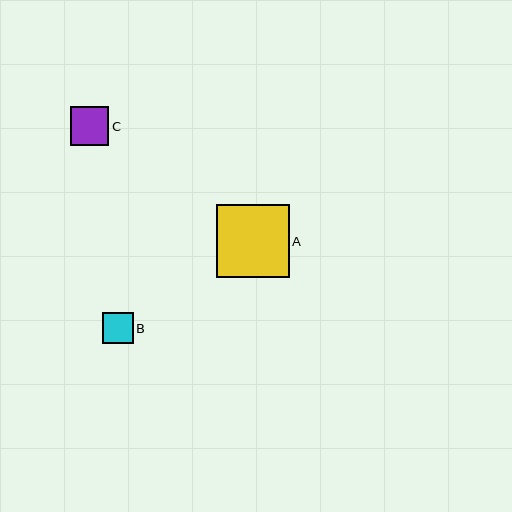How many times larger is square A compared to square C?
Square A is approximately 1.9 times the size of square C.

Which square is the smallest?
Square B is the smallest with a size of approximately 31 pixels.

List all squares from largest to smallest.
From largest to smallest: A, C, B.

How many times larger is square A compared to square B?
Square A is approximately 2.3 times the size of square B.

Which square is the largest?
Square A is the largest with a size of approximately 73 pixels.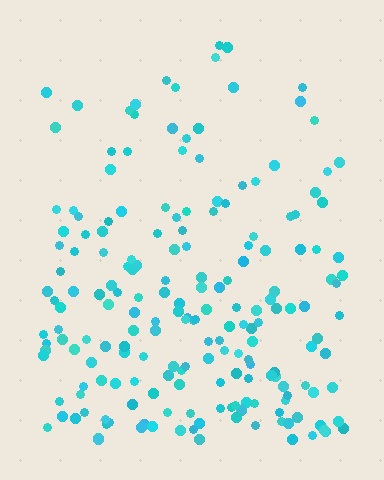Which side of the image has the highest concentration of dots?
The bottom.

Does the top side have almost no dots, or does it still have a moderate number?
Still a moderate number, just noticeably fewer than the bottom.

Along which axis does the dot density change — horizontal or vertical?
Vertical.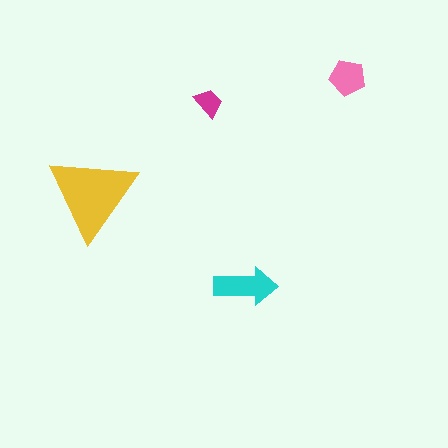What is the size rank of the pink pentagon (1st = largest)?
3rd.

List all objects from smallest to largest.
The magenta trapezoid, the pink pentagon, the cyan arrow, the yellow triangle.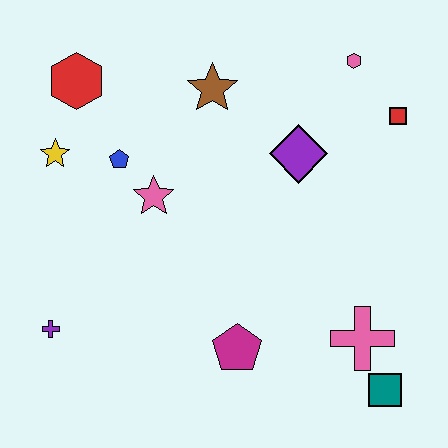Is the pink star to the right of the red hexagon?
Yes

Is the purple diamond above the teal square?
Yes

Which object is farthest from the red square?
The purple cross is farthest from the red square.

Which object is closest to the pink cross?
The teal square is closest to the pink cross.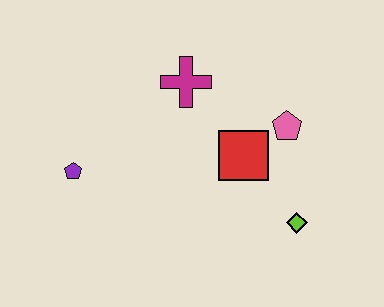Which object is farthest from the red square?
The purple pentagon is farthest from the red square.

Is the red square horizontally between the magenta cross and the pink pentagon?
Yes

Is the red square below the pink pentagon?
Yes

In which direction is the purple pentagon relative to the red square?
The purple pentagon is to the left of the red square.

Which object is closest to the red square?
The pink pentagon is closest to the red square.